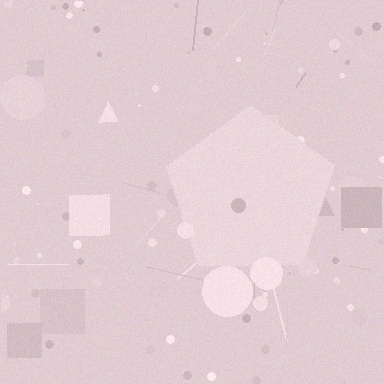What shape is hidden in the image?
A pentagon is hidden in the image.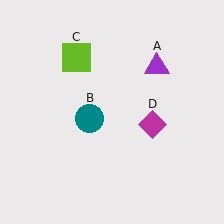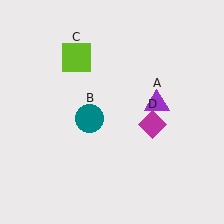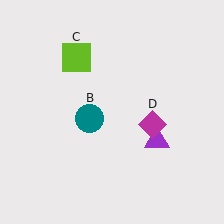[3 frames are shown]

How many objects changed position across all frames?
1 object changed position: purple triangle (object A).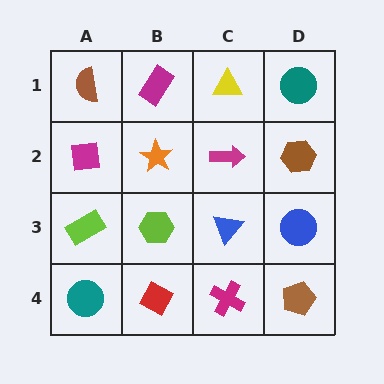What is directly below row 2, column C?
A blue triangle.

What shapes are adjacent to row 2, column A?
A brown semicircle (row 1, column A), a lime rectangle (row 3, column A), an orange star (row 2, column B).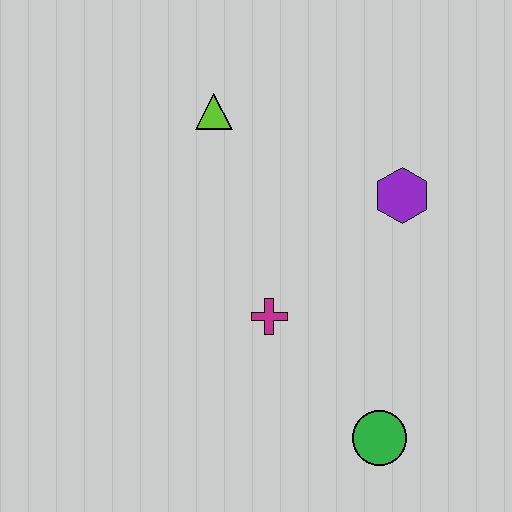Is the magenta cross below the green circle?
No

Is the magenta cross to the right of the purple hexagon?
No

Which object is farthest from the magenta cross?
The lime triangle is farthest from the magenta cross.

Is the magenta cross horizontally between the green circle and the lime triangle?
Yes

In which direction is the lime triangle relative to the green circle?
The lime triangle is above the green circle.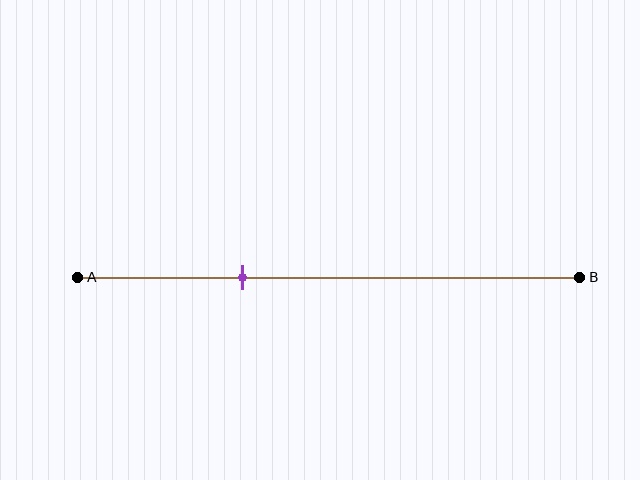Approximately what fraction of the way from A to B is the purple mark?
The purple mark is approximately 35% of the way from A to B.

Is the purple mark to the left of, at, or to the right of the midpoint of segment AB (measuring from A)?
The purple mark is to the left of the midpoint of segment AB.